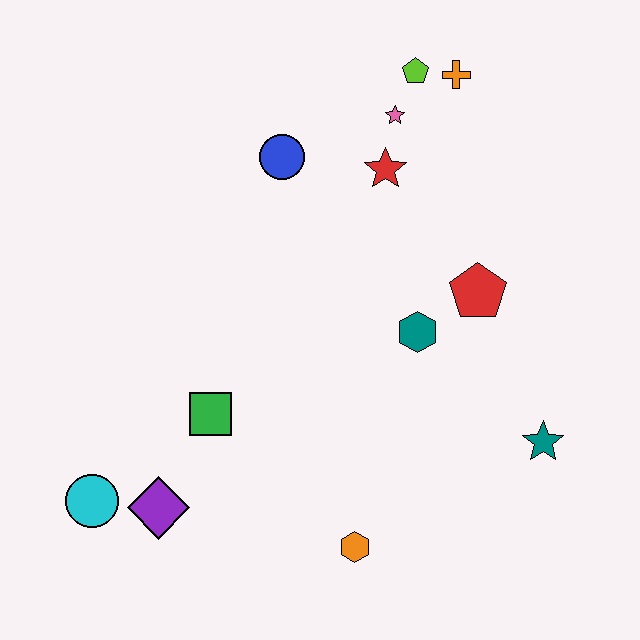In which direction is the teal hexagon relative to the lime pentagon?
The teal hexagon is below the lime pentagon.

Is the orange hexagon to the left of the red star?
Yes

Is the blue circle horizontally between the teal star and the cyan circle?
Yes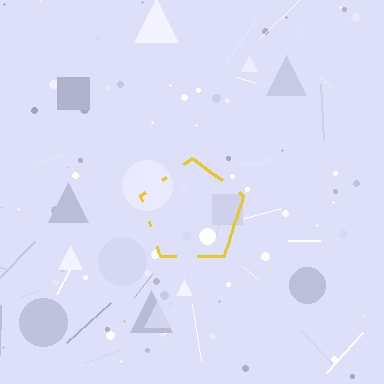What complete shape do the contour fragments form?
The contour fragments form a pentagon.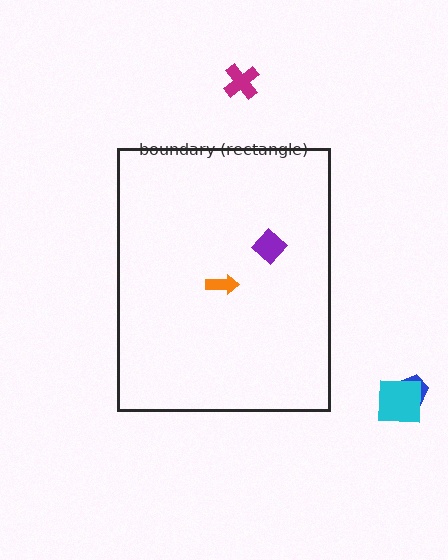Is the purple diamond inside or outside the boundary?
Inside.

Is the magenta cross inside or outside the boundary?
Outside.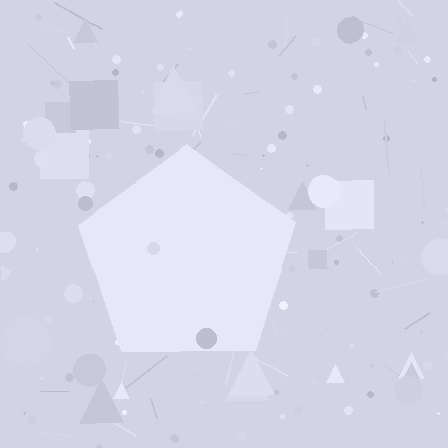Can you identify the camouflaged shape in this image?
The camouflaged shape is a pentagon.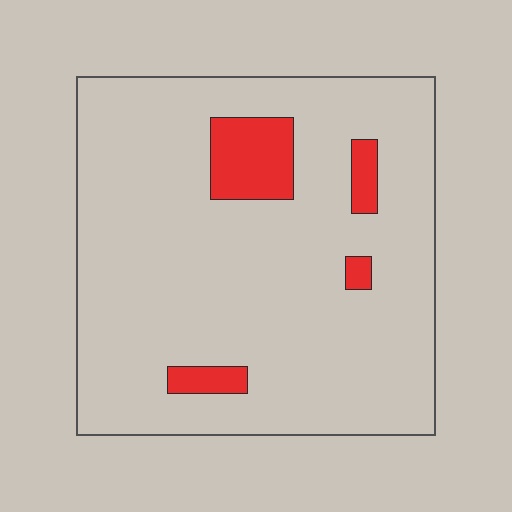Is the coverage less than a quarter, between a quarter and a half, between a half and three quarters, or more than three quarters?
Less than a quarter.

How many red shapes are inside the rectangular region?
4.